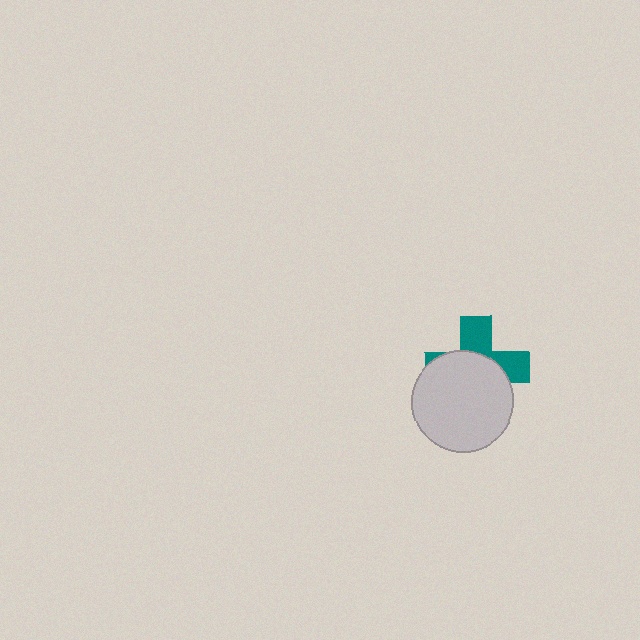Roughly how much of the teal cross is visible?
A small part of it is visible (roughly 41%).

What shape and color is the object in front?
The object in front is a light gray circle.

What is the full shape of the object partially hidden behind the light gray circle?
The partially hidden object is a teal cross.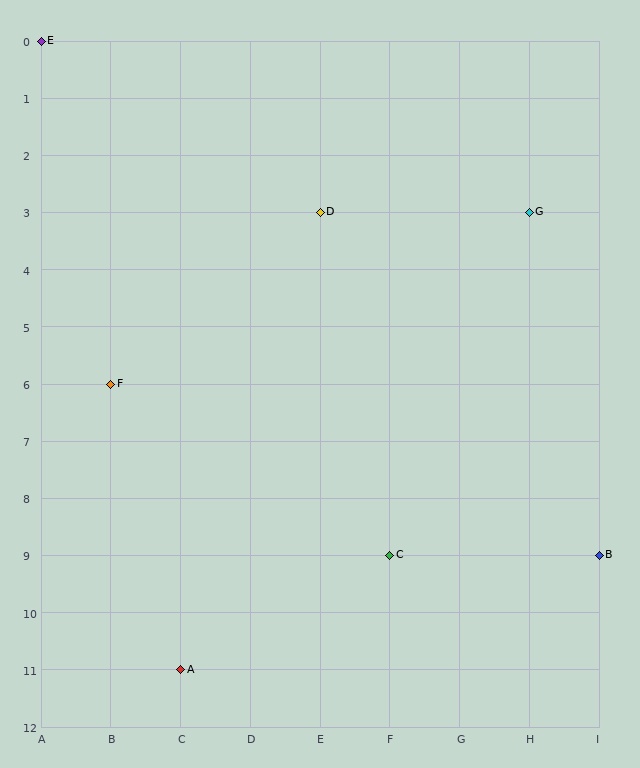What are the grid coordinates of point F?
Point F is at grid coordinates (B, 6).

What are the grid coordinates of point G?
Point G is at grid coordinates (H, 3).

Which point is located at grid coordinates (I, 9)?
Point B is at (I, 9).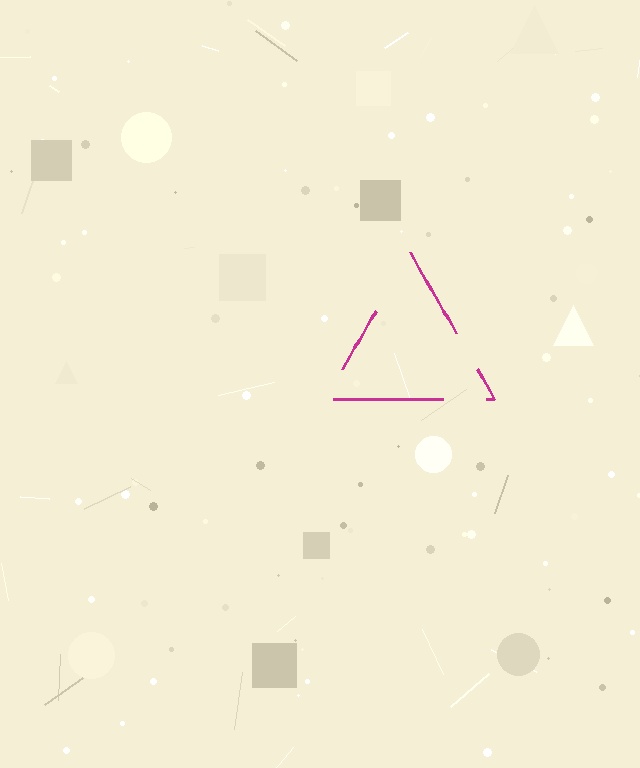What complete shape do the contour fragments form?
The contour fragments form a triangle.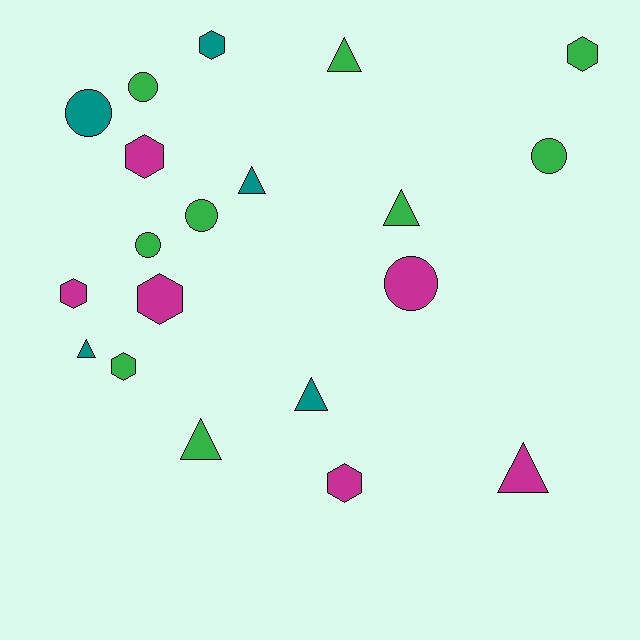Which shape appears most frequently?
Hexagon, with 7 objects.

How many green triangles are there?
There are 3 green triangles.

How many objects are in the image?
There are 20 objects.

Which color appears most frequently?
Green, with 9 objects.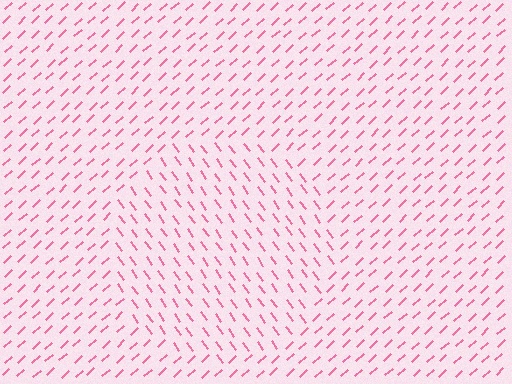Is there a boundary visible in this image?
Yes, there is a texture boundary formed by a change in line orientation.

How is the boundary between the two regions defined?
The boundary is defined purely by a change in line orientation (approximately 83 degrees difference). All lines are the same color and thickness.